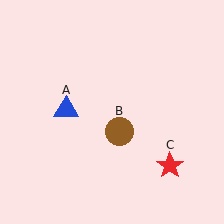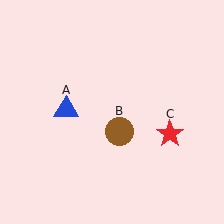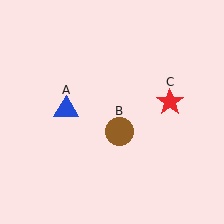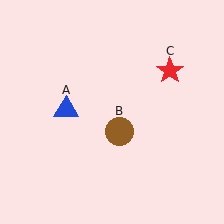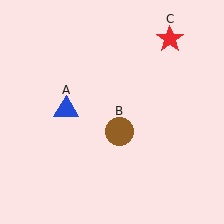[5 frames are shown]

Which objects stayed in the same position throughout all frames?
Blue triangle (object A) and brown circle (object B) remained stationary.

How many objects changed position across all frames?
1 object changed position: red star (object C).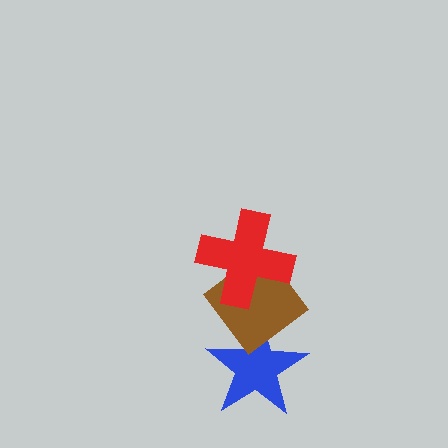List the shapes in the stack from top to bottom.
From top to bottom: the red cross, the brown diamond, the blue star.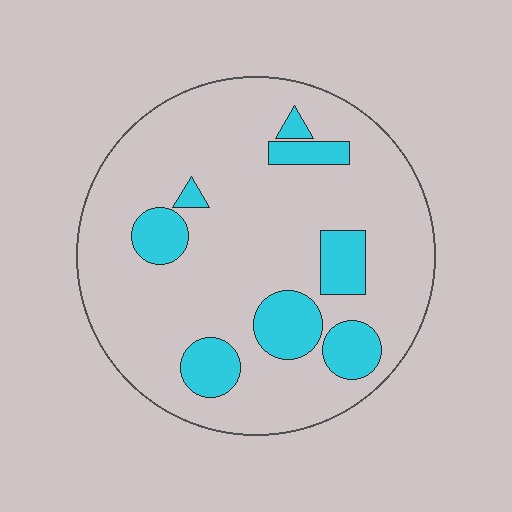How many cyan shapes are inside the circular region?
8.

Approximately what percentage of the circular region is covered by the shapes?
Approximately 20%.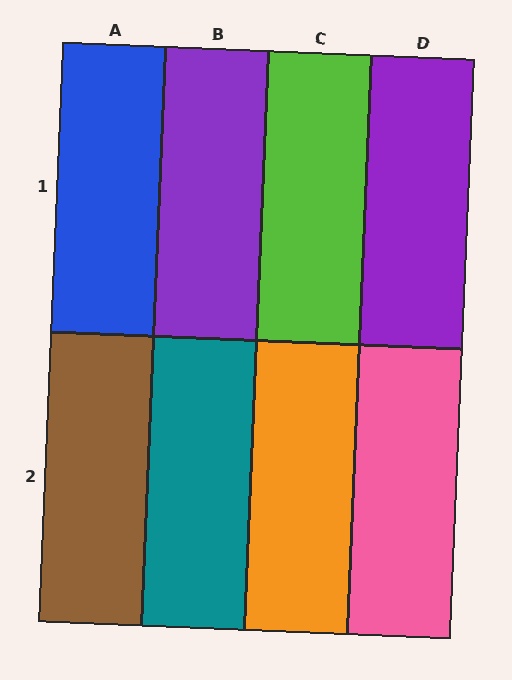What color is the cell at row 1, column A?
Blue.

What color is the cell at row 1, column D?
Purple.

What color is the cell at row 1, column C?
Lime.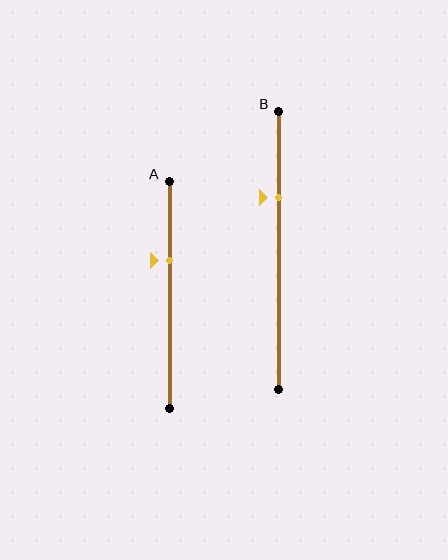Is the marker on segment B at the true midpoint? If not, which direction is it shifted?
No, the marker on segment B is shifted upward by about 19% of the segment length.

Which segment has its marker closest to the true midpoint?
Segment A has its marker closest to the true midpoint.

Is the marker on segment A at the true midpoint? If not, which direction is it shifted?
No, the marker on segment A is shifted upward by about 15% of the segment length.